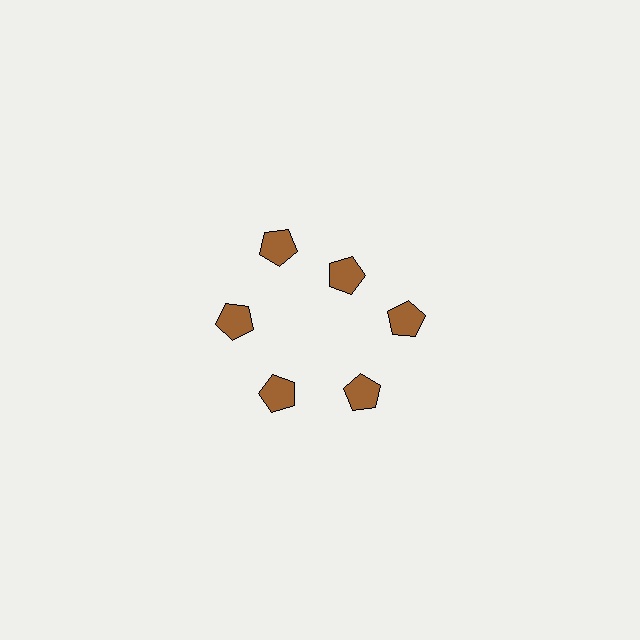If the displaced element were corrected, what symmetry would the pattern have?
It would have 6-fold rotational symmetry — the pattern would map onto itself every 60 degrees.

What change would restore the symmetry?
The symmetry would be restored by moving it outward, back onto the ring so that all 6 pentagons sit at equal angles and equal distance from the center.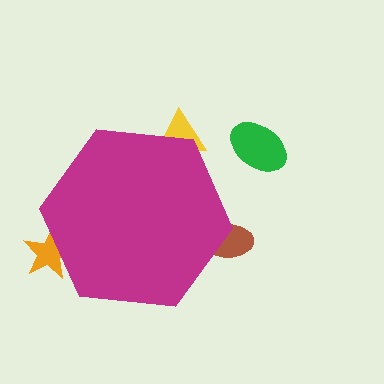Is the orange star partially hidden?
Yes, the orange star is partially hidden behind the magenta hexagon.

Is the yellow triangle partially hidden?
Yes, the yellow triangle is partially hidden behind the magenta hexagon.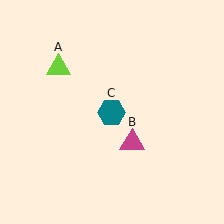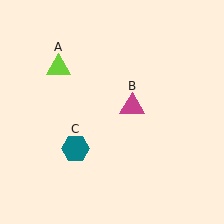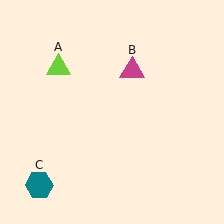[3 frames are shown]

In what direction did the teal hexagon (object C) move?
The teal hexagon (object C) moved down and to the left.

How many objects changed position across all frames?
2 objects changed position: magenta triangle (object B), teal hexagon (object C).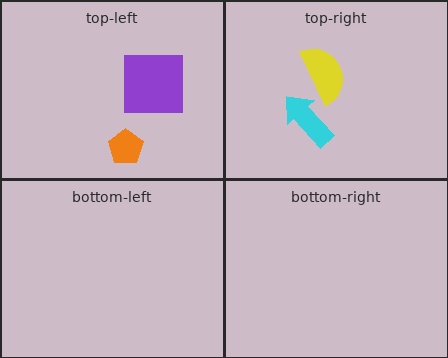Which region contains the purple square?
The top-left region.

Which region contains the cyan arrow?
The top-right region.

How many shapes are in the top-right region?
2.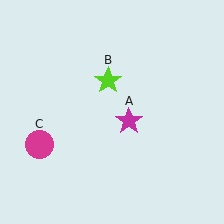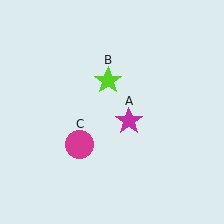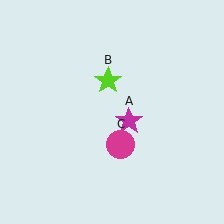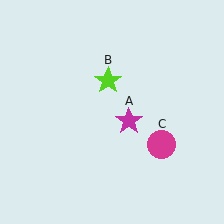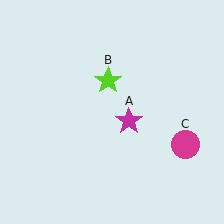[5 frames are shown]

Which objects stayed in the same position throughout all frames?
Magenta star (object A) and lime star (object B) remained stationary.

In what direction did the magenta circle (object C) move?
The magenta circle (object C) moved right.